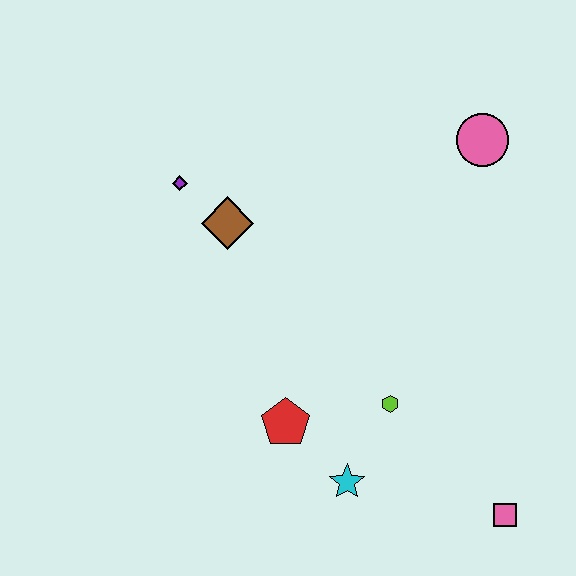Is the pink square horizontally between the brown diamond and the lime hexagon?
No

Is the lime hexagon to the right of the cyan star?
Yes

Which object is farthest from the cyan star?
The pink circle is farthest from the cyan star.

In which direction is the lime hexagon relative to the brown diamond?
The lime hexagon is below the brown diamond.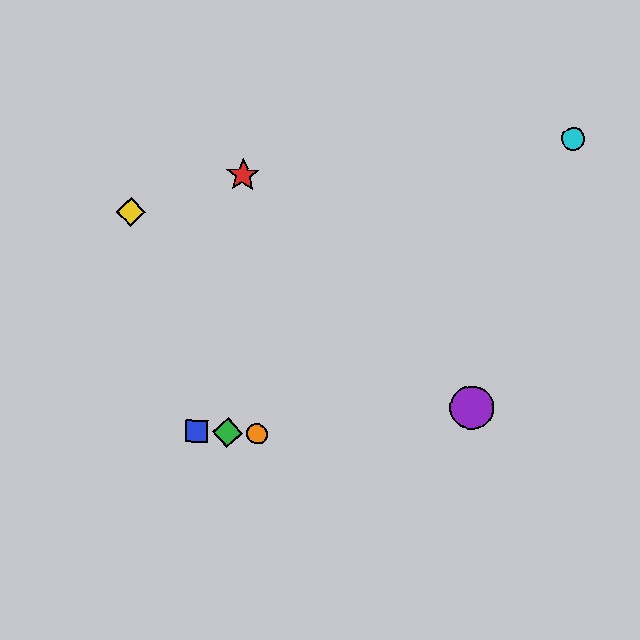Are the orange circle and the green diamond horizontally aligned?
Yes, both are at y≈434.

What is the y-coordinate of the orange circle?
The orange circle is at y≈434.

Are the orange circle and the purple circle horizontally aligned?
No, the orange circle is at y≈434 and the purple circle is at y≈408.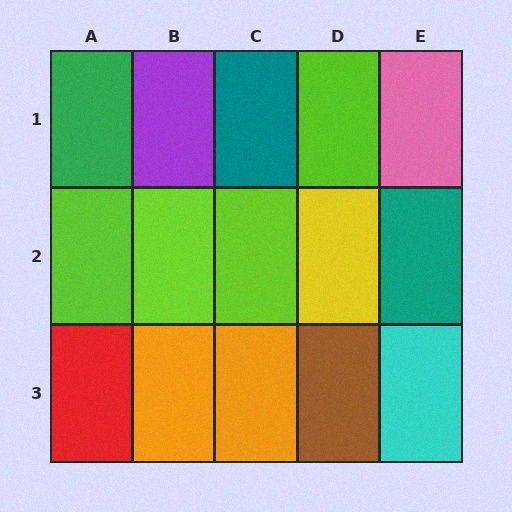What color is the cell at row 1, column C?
Teal.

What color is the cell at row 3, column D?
Brown.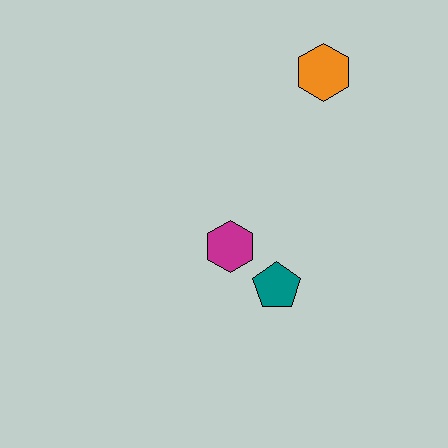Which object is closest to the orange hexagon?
The magenta hexagon is closest to the orange hexagon.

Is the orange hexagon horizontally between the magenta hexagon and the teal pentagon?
No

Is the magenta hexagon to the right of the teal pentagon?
No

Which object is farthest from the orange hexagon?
The teal pentagon is farthest from the orange hexagon.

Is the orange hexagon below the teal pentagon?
No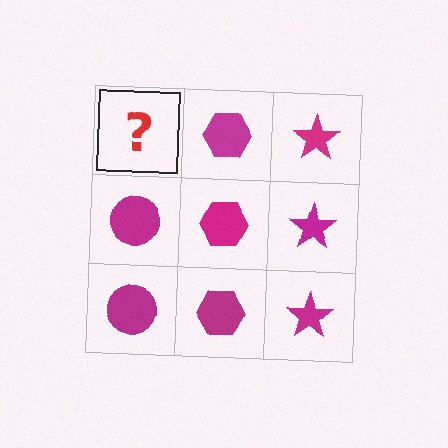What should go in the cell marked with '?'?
The missing cell should contain a magenta circle.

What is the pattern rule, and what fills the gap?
The rule is that each column has a consistent shape. The gap should be filled with a magenta circle.